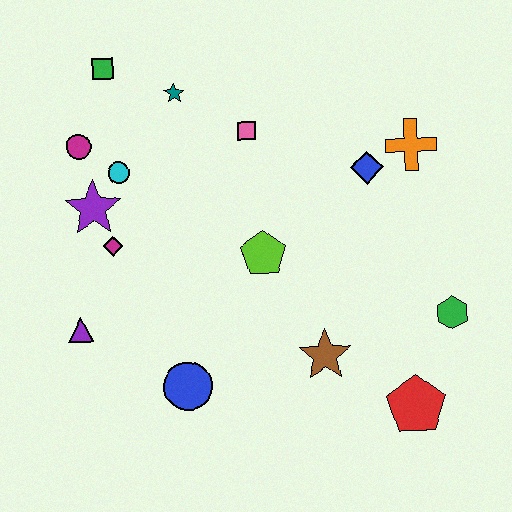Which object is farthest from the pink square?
The red pentagon is farthest from the pink square.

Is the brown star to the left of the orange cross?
Yes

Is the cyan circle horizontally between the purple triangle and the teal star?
Yes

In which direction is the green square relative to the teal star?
The green square is to the left of the teal star.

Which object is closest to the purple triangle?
The magenta diamond is closest to the purple triangle.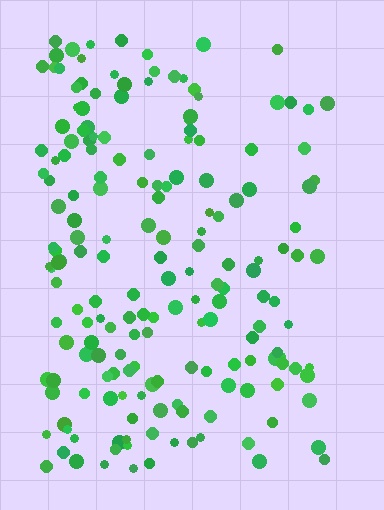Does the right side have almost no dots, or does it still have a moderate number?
Still a moderate number, just noticeably fewer than the left.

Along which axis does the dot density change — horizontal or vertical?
Horizontal.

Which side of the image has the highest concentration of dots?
The left.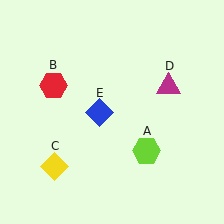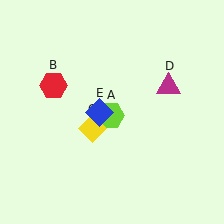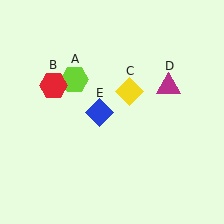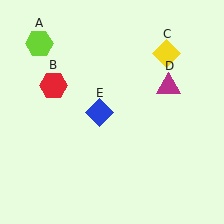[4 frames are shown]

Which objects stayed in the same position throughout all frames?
Red hexagon (object B) and magenta triangle (object D) and blue diamond (object E) remained stationary.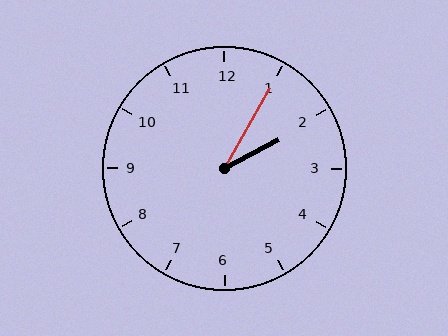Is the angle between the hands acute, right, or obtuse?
It is acute.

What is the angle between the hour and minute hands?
Approximately 32 degrees.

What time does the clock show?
2:05.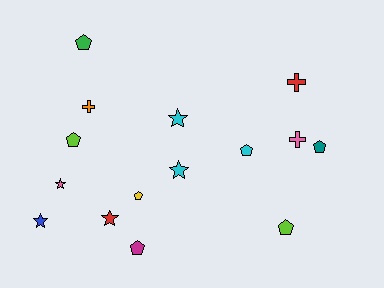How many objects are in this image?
There are 15 objects.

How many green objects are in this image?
There is 1 green object.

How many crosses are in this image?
There are 3 crosses.